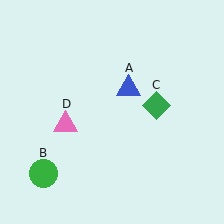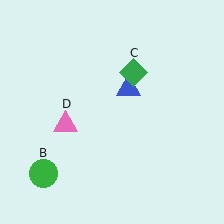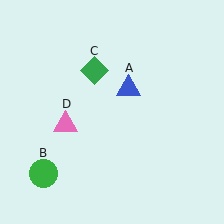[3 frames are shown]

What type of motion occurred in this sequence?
The green diamond (object C) rotated counterclockwise around the center of the scene.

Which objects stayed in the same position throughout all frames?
Blue triangle (object A) and green circle (object B) and pink triangle (object D) remained stationary.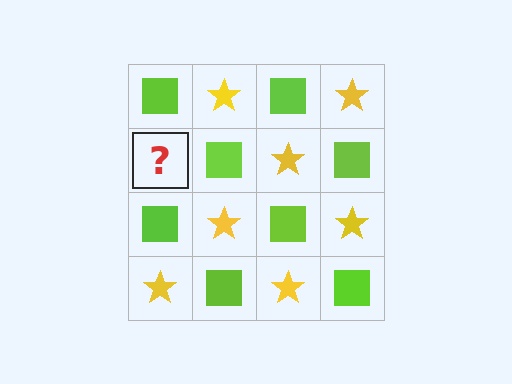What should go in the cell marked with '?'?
The missing cell should contain a yellow star.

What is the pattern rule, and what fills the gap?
The rule is that it alternates lime square and yellow star in a checkerboard pattern. The gap should be filled with a yellow star.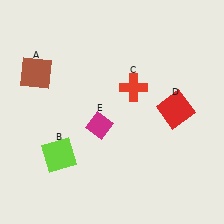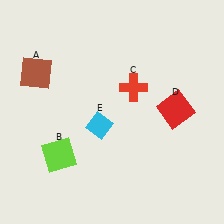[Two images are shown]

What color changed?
The diamond (E) changed from magenta in Image 1 to cyan in Image 2.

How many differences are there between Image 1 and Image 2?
There is 1 difference between the two images.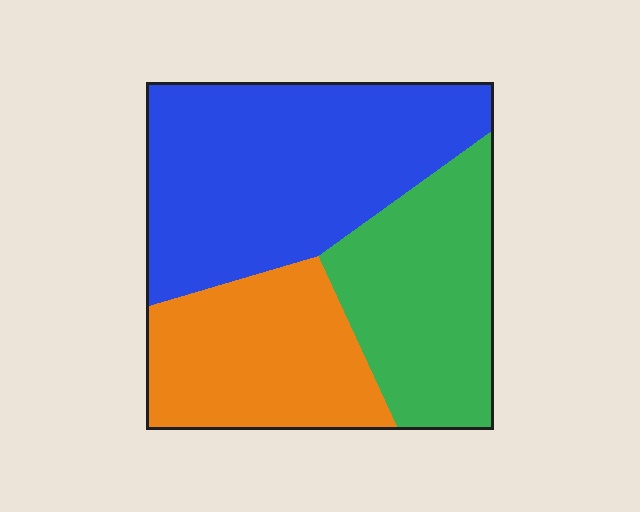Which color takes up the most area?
Blue, at roughly 45%.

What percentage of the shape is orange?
Orange takes up about one quarter (1/4) of the shape.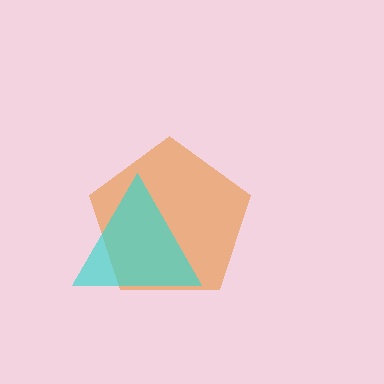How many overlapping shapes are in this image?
There are 2 overlapping shapes in the image.